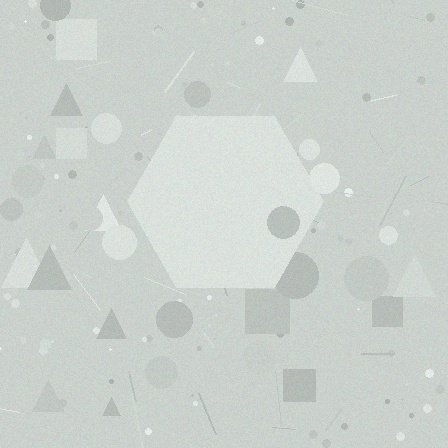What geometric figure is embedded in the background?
A hexagon is embedded in the background.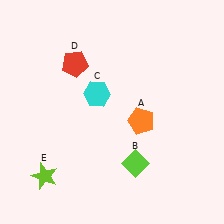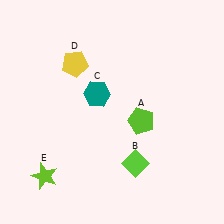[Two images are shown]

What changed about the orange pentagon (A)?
In Image 1, A is orange. In Image 2, it changed to lime.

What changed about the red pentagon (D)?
In Image 1, D is red. In Image 2, it changed to yellow.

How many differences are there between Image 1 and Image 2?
There are 3 differences between the two images.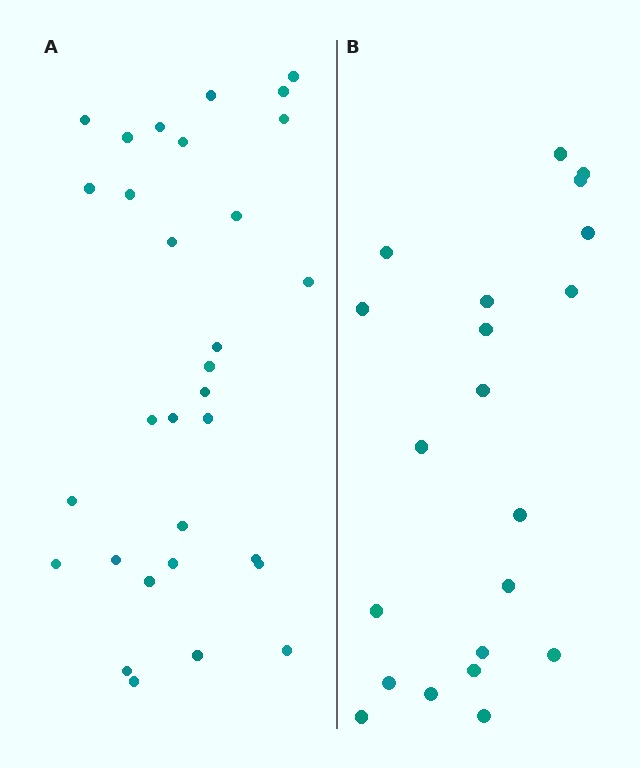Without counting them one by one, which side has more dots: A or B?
Region A (the left region) has more dots.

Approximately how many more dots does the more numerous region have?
Region A has roughly 10 or so more dots than region B.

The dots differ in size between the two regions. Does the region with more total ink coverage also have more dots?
No. Region B has more total ink coverage because its dots are larger, but region A actually contains more individual dots. Total area can be misleading — the number of items is what matters here.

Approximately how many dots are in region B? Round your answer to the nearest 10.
About 20 dots. (The exact count is 21, which rounds to 20.)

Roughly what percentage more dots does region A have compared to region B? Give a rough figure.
About 50% more.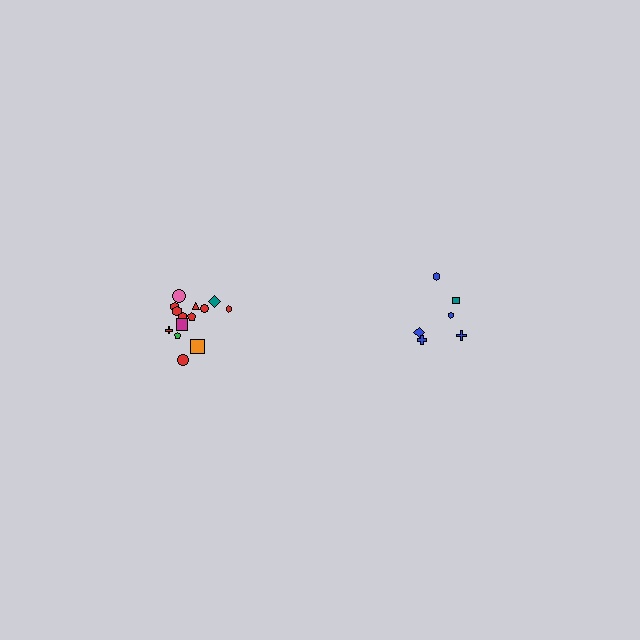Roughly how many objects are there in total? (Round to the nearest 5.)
Roughly 20 objects in total.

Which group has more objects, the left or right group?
The left group.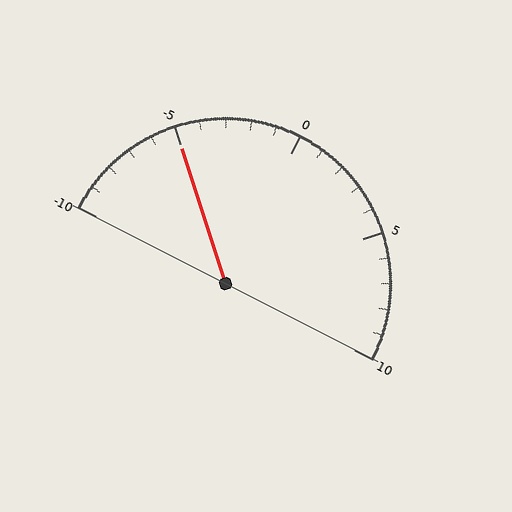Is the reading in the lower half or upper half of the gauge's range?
The reading is in the lower half of the range (-10 to 10).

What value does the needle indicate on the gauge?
The needle indicates approximately -5.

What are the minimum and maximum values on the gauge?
The gauge ranges from -10 to 10.